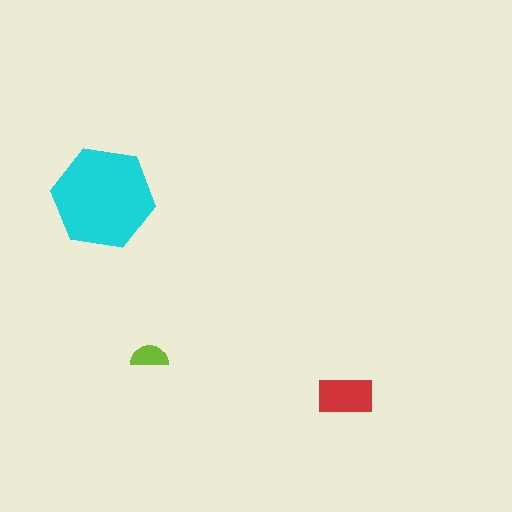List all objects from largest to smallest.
The cyan hexagon, the red rectangle, the lime semicircle.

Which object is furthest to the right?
The red rectangle is rightmost.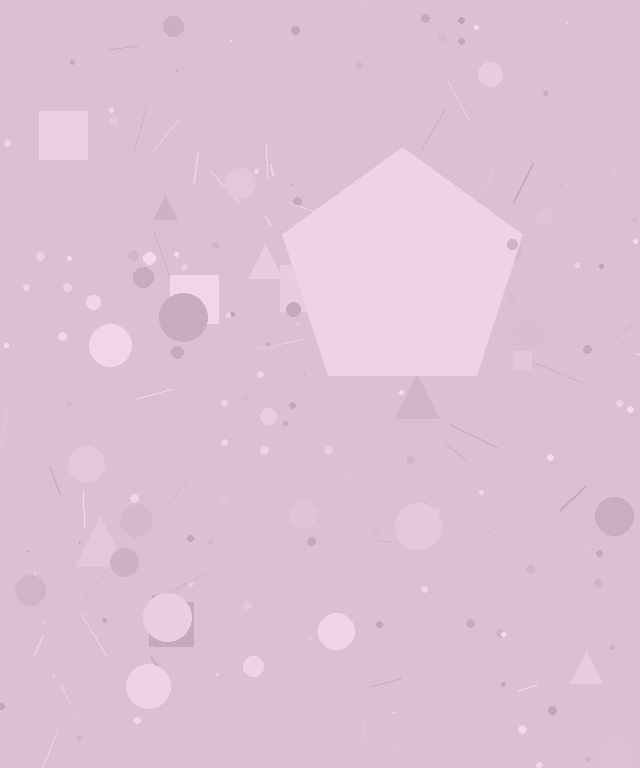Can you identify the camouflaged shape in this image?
The camouflaged shape is a pentagon.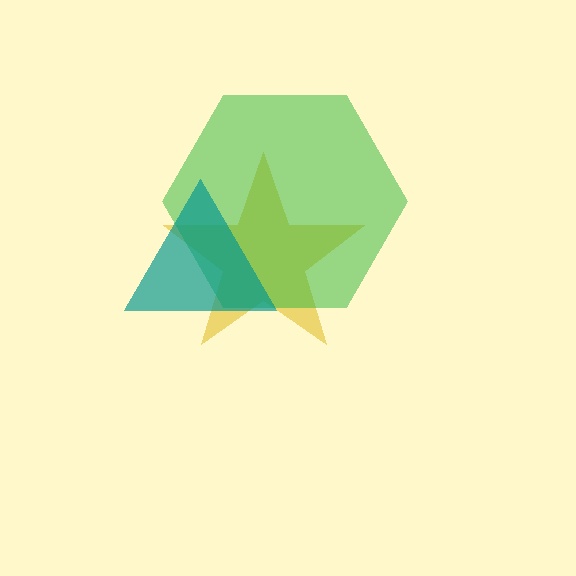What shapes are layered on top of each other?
The layered shapes are: a yellow star, a green hexagon, a teal triangle.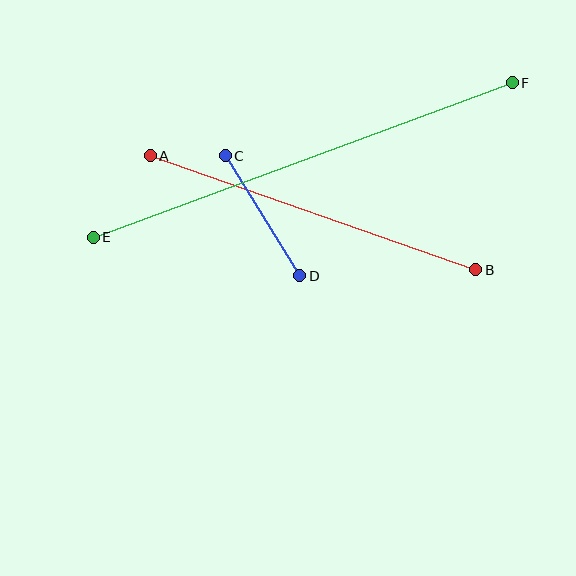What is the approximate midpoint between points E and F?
The midpoint is at approximately (303, 160) pixels.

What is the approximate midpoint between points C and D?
The midpoint is at approximately (262, 216) pixels.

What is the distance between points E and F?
The distance is approximately 447 pixels.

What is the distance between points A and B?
The distance is approximately 345 pixels.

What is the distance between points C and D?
The distance is approximately 141 pixels.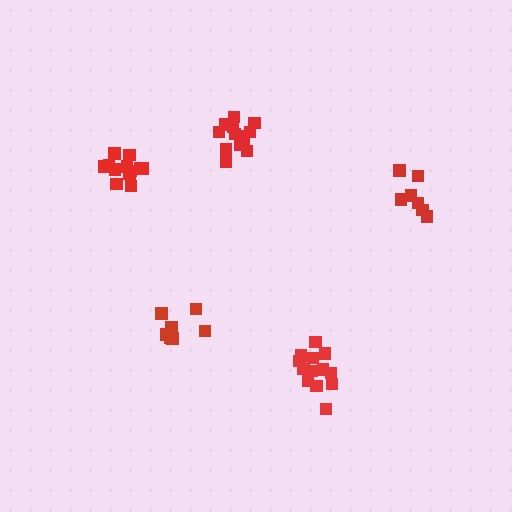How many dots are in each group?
Group 1: 8 dots, Group 2: 13 dots, Group 3: 13 dots, Group 4: 12 dots, Group 5: 8 dots (54 total).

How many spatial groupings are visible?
There are 5 spatial groupings.